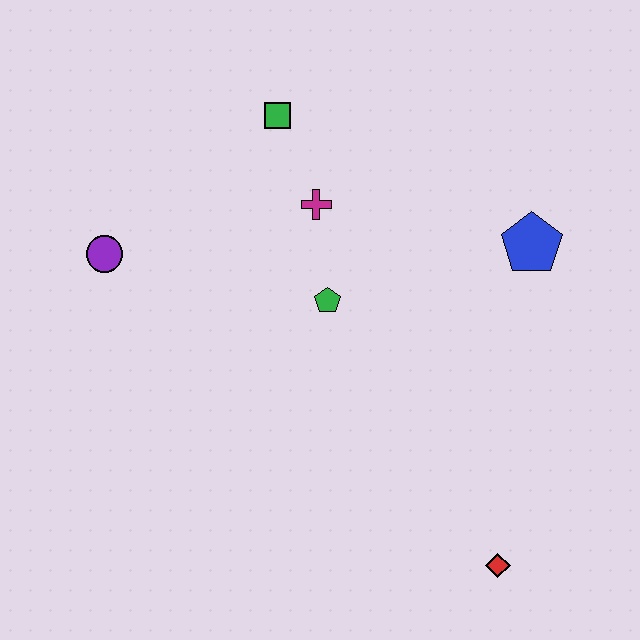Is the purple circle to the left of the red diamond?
Yes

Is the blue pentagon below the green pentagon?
No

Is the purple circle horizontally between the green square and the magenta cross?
No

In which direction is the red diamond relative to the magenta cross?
The red diamond is below the magenta cross.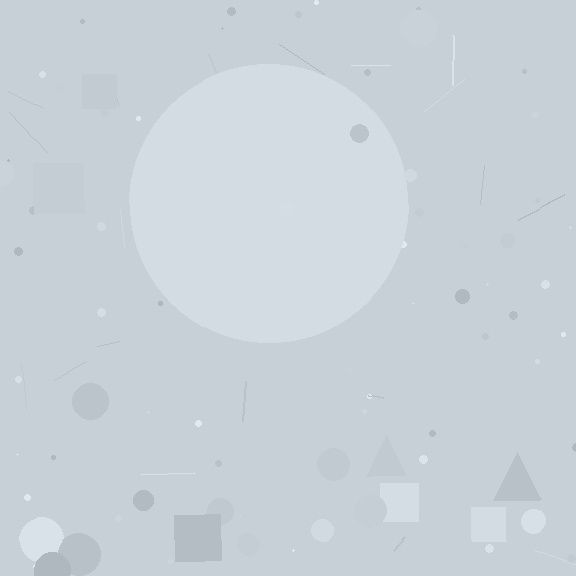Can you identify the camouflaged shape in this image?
The camouflaged shape is a circle.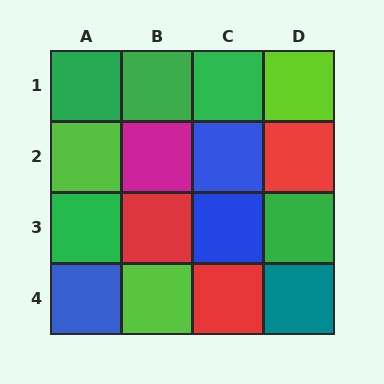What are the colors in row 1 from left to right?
Green, green, green, lime.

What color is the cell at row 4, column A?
Blue.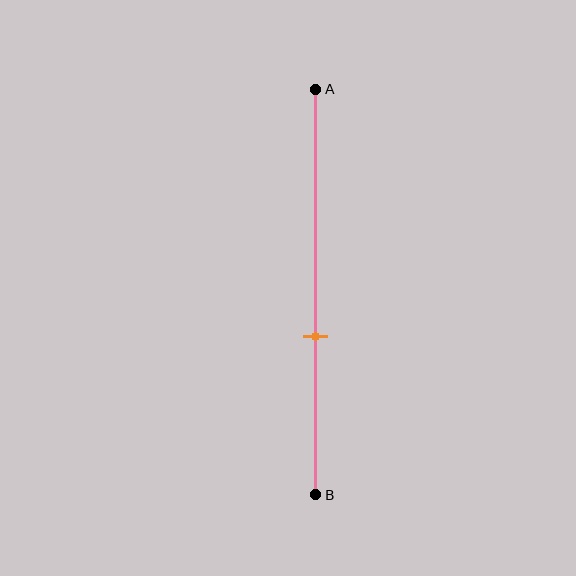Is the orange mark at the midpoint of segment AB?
No, the mark is at about 60% from A, not at the 50% midpoint.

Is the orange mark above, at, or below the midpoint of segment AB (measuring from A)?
The orange mark is below the midpoint of segment AB.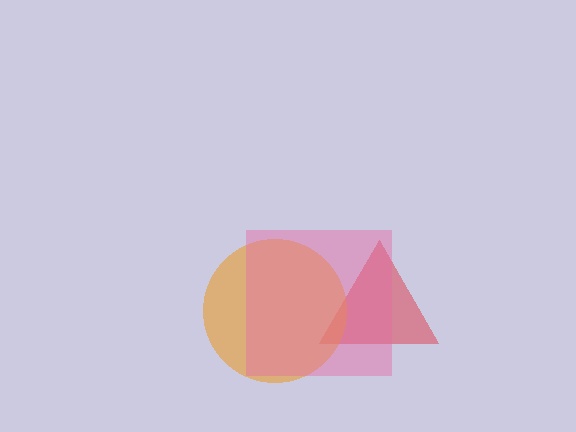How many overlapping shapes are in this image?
There are 3 overlapping shapes in the image.